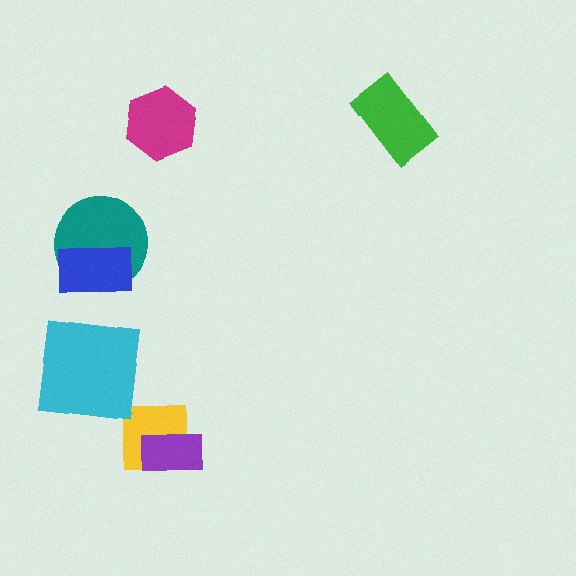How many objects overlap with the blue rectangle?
1 object overlaps with the blue rectangle.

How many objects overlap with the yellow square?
1 object overlaps with the yellow square.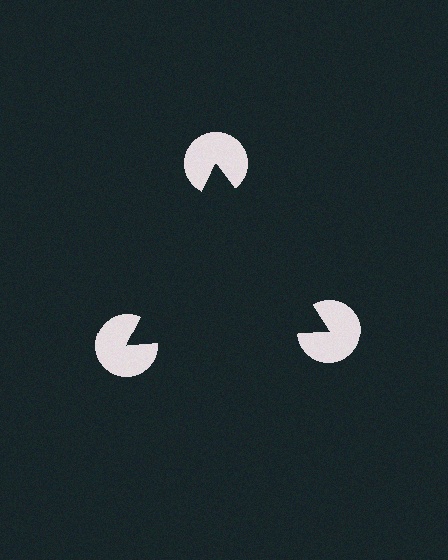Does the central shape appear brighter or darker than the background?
It typically appears slightly darker than the background, even though no actual brightness change is drawn.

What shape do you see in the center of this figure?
An illusory triangle — its edges are inferred from the aligned wedge cuts in the pac-man discs, not physically drawn.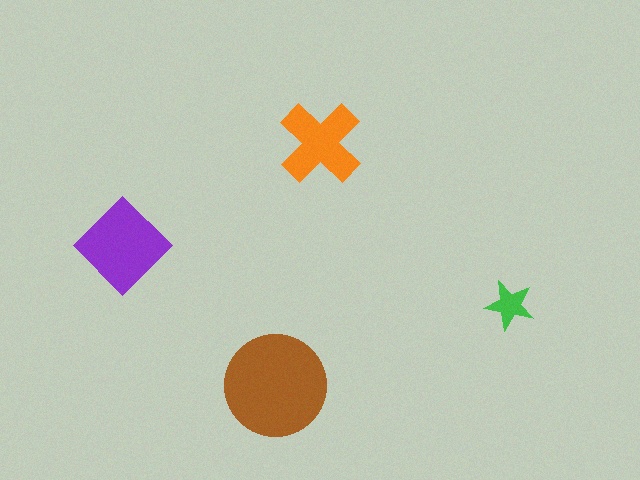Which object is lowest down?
The brown circle is bottommost.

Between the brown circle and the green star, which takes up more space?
The brown circle.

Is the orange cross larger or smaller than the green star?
Larger.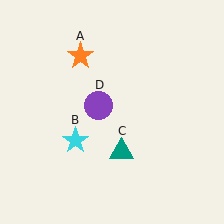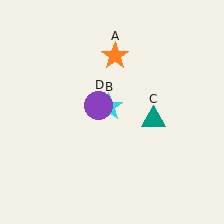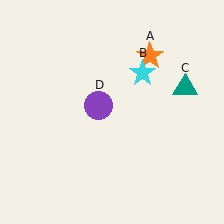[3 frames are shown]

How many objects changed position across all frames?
3 objects changed position: orange star (object A), cyan star (object B), teal triangle (object C).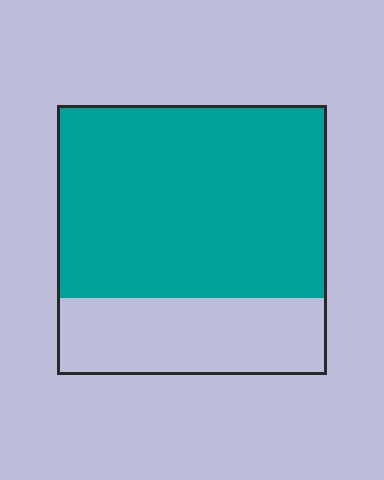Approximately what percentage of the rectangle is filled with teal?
Approximately 70%.